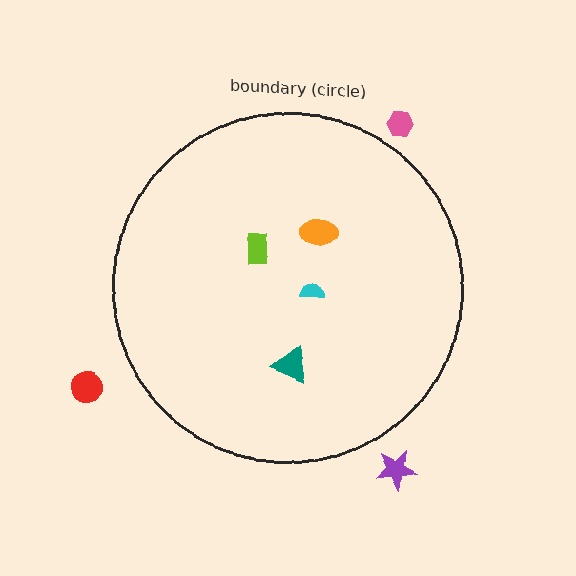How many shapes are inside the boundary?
4 inside, 3 outside.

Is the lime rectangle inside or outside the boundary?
Inside.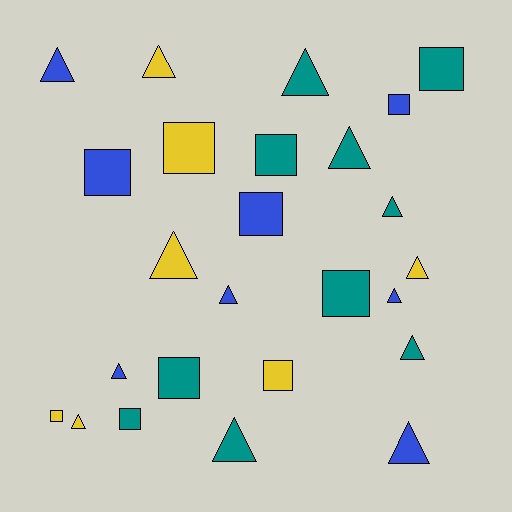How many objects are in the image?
There are 25 objects.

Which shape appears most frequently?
Triangle, with 14 objects.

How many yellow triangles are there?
There are 4 yellow triangles.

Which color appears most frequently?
Teal, with 10 objects.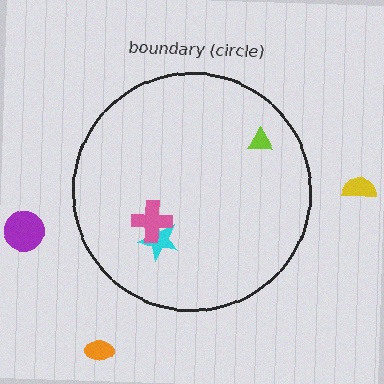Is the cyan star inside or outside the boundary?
Inside.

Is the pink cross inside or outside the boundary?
Inside.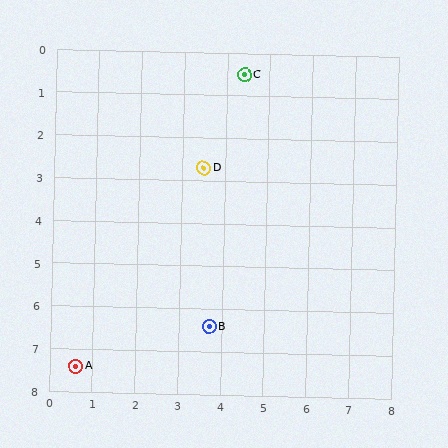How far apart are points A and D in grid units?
Points A and D are about 5.5 grid units apart.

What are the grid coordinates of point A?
Point A is at approximately (0.6, 7.4).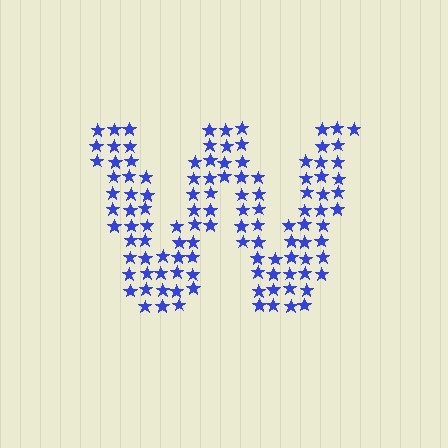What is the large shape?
The large shape is the letter W.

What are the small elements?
The small elements are stars.